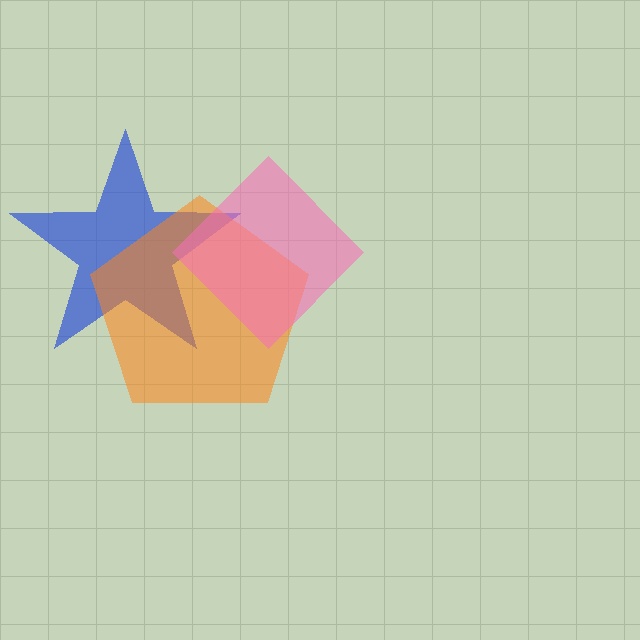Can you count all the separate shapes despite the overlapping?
Yes, there are 3 separate shapes.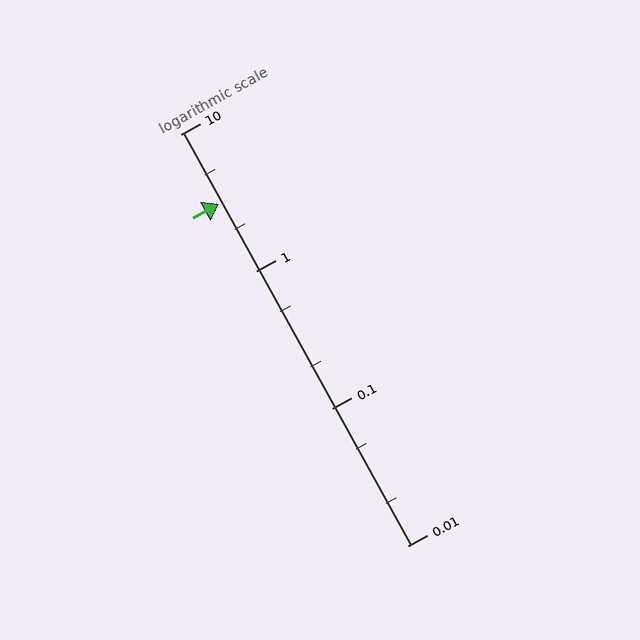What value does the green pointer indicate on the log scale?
The pointer indicates approximately 3.1.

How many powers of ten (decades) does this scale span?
The scale spans 3 decades, from 0.01 to 10.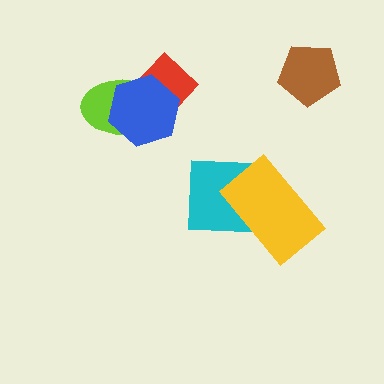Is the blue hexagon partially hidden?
No, no other shape covers it.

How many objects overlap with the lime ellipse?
2 objects overlap with the lime ellipse.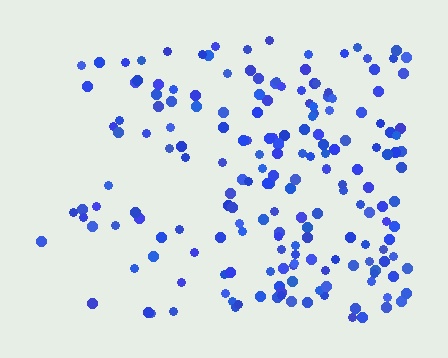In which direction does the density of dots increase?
From left to right, with the right side densest.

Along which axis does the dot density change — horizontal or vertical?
Horizontal.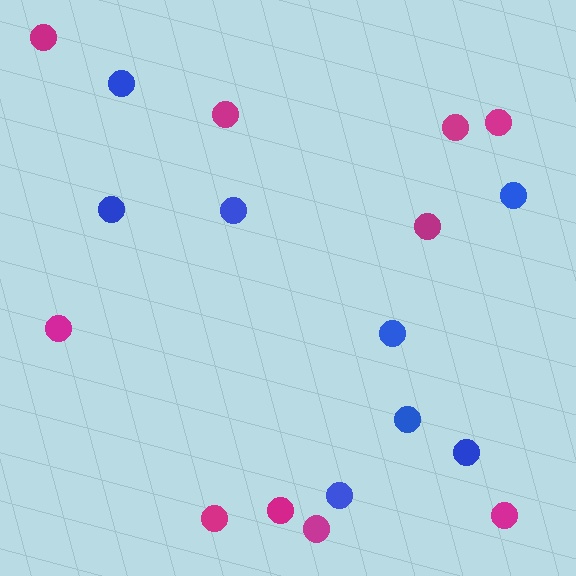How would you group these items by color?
There are 2 groups: one group of blue circles (8) and one group of magenta circles (10).